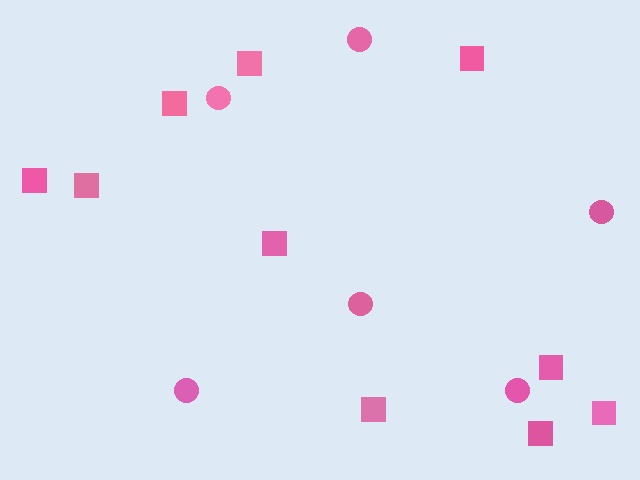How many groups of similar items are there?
There are 2 groups: one group of squares (10) and one group of circles (6).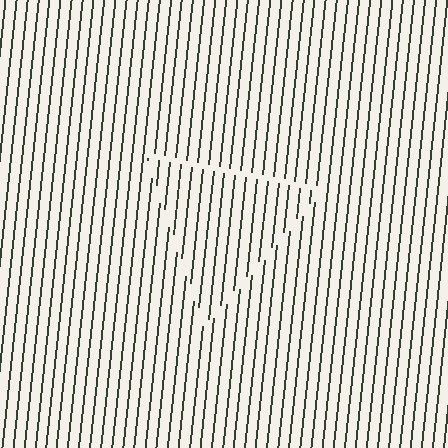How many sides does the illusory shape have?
3 sides — the line-ends trace a triangle.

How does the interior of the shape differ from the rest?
The interior of the shape contains the same grating, shifted by half a period — the contour is defined by the phase discontinuity where line-ends from the inner and outer gratings abut.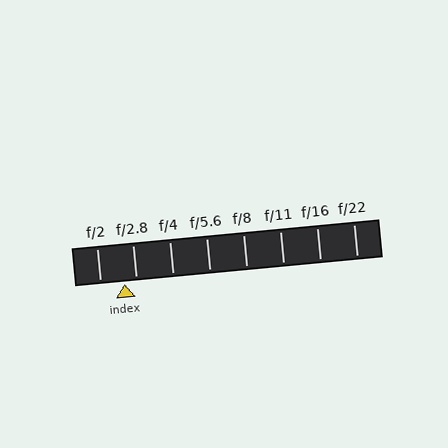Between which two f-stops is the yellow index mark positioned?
The index mark is between f/2 and f/2.8.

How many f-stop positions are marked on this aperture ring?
There are 8 f-stop positions marked.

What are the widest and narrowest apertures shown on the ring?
The widest aperture shown is f/2 and the narrowest is f/22.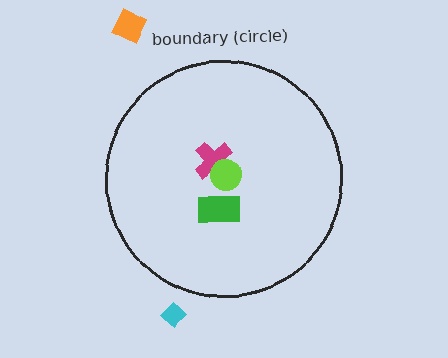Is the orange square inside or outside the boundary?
Outside.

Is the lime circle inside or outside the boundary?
Inside.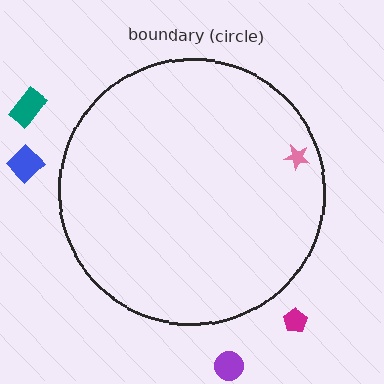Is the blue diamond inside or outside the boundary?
Outside.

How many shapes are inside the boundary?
1 inside, 4 outside.